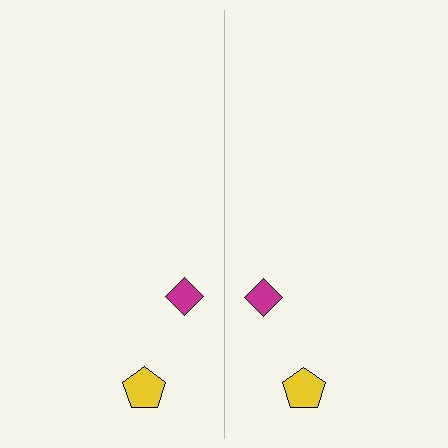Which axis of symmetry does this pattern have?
The pattern has a vertical axis of symmetry running through the center of the image.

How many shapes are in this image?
There are 4 shapes in this image.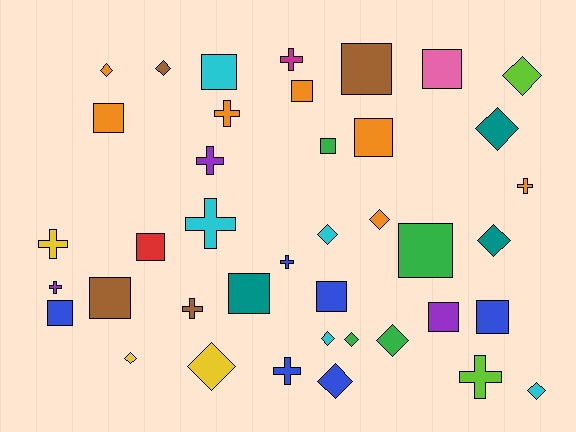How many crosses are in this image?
There are 11 crosses.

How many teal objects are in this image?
There are 3 teal objects.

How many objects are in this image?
There are 40 objects.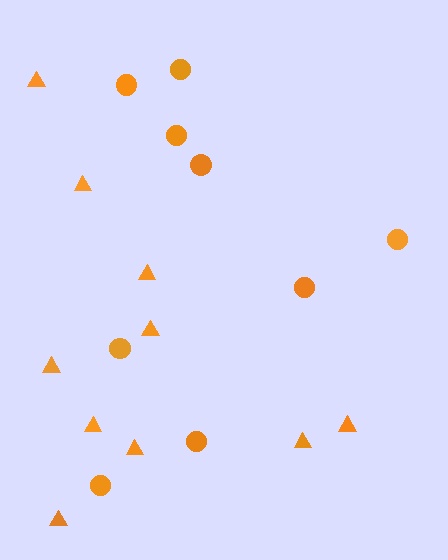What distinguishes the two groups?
There are 2 groups: one group of triangles (10) and one group of circles (9).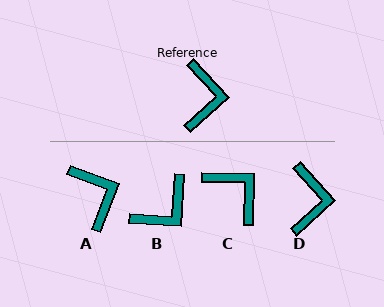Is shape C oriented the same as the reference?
No, it is off by about 47 degrees.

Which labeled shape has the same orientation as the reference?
D.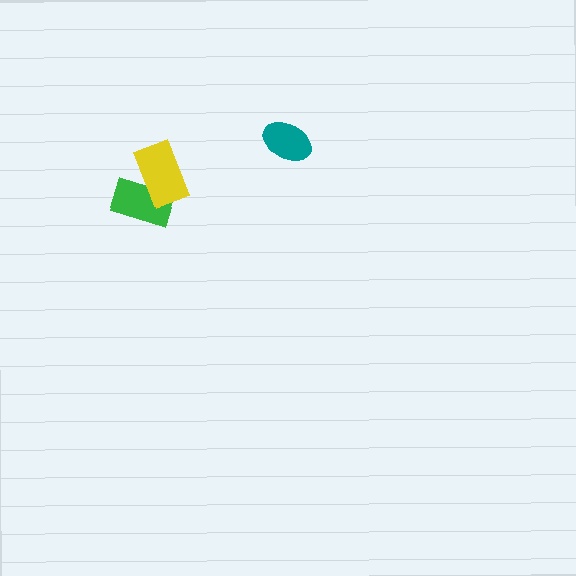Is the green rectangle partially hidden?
Yes, it is partially covered by another shape.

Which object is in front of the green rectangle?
The yellow rectangle is in front of the green rectangle.